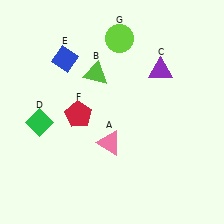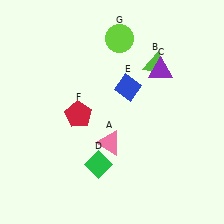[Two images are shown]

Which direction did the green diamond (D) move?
The green diamond (D) moved right.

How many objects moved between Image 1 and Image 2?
3 objects moved between the two images.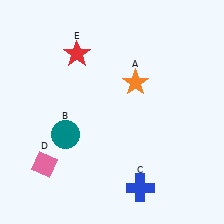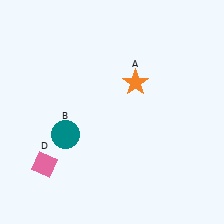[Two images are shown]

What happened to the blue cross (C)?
The blue cross (C) was removed in Image 2. It was in the bottom-right area of Image 1.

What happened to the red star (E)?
The red star (E) was removed in Image 2. It was in the top-left area of Image 1.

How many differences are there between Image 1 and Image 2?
There are 2 differences between the two images.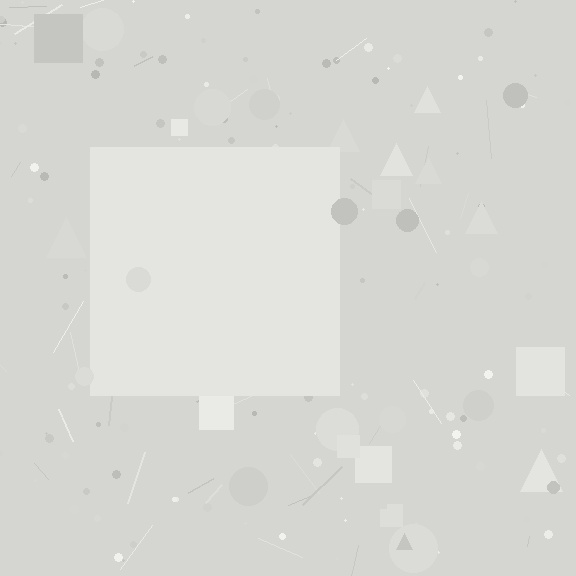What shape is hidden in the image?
A square is hidden in the image.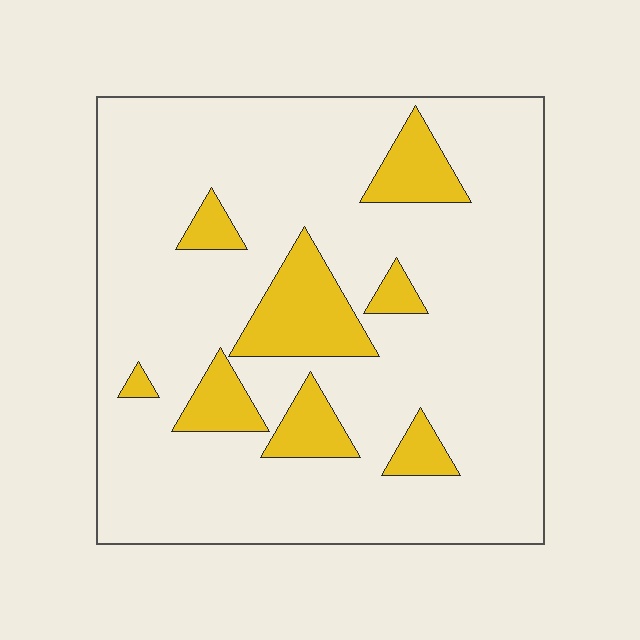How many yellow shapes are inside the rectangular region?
8.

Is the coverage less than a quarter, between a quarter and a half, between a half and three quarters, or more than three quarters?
Less than a quarter.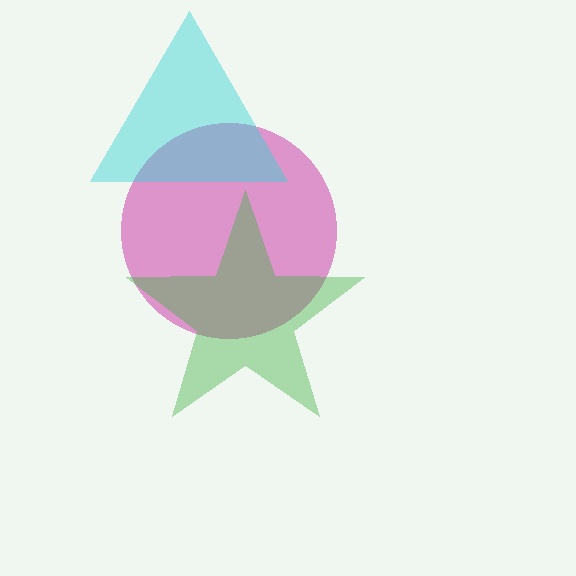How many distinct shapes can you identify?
There are 3 distinct shapes: a magenta circle, a green star, a cyan triangle.